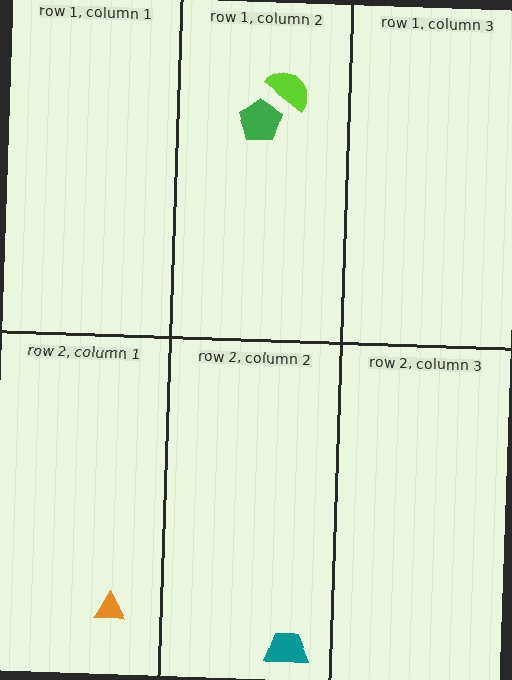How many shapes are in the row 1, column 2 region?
2.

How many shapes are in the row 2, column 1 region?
1.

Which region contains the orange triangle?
The row 2, column 1 region.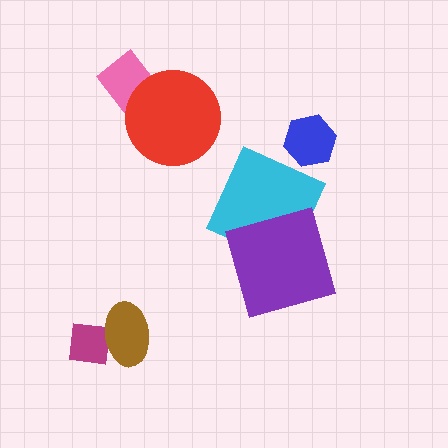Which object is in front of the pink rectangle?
The red circle is in front of the pink rectangle.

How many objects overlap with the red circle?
1 object overlaps with the red circle.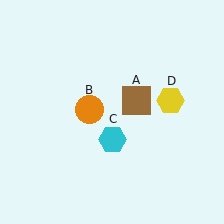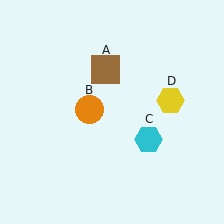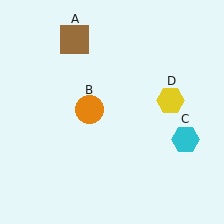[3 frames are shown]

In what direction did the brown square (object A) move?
The brown square (object A) moved up and to the left.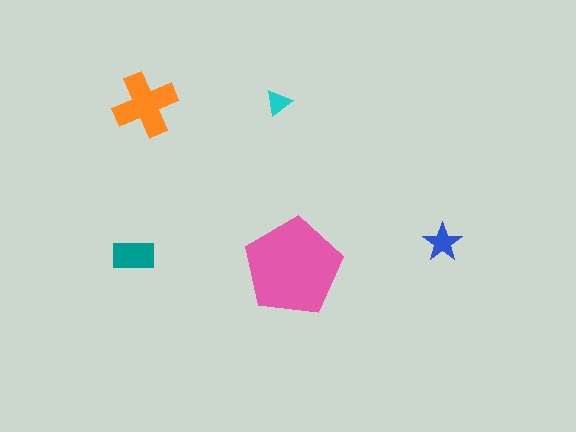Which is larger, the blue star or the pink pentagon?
The pink pentagon.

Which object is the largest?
The pink pentagon.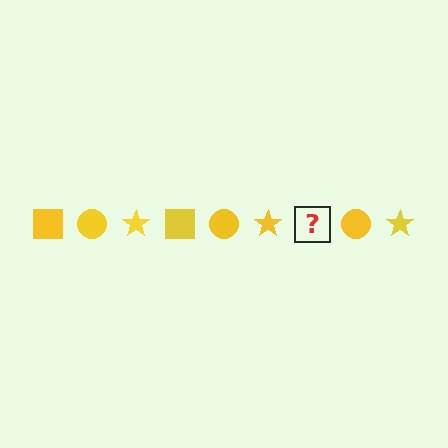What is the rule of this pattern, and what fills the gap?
The rule is that the pattern cycles through square, circle, star shapes in yellow. The gap should be filled with a yellow square.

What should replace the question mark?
The question mark should be replaced with a yellow square.